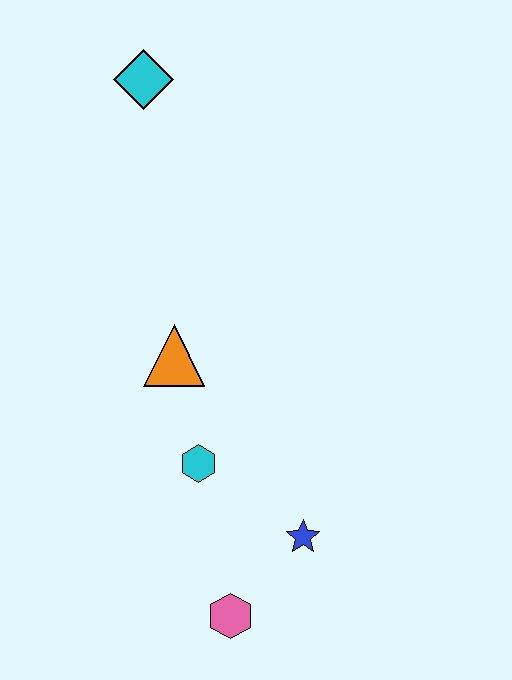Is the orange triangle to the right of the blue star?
No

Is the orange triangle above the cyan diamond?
No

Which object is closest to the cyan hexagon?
The orange triangle is closest to the cyan hexagon.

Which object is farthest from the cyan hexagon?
The cyan diamond is farthest from the cyan hexagon.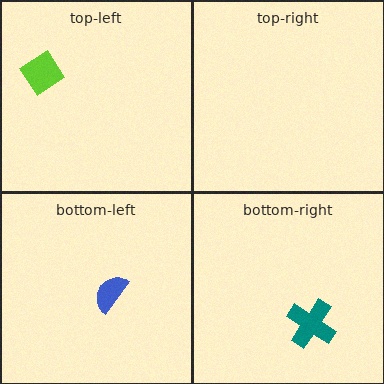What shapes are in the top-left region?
The lime diamond.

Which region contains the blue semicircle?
The bottom-left region.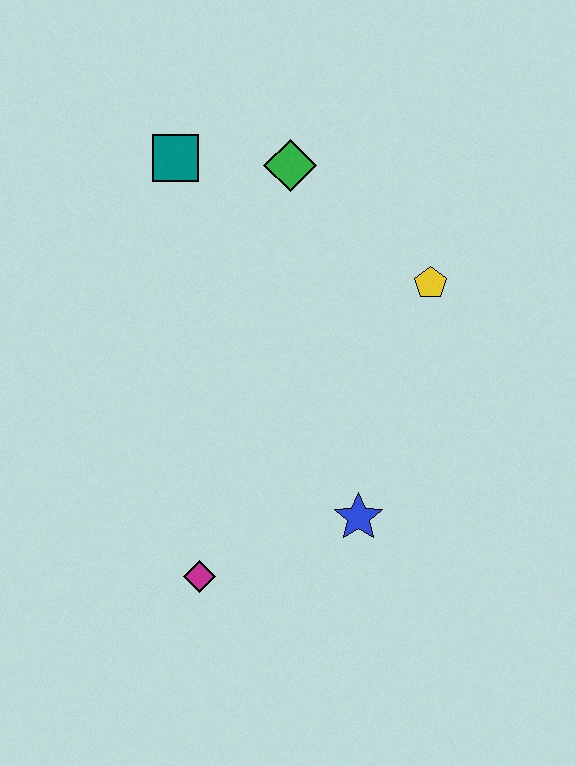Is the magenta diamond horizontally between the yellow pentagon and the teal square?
Yes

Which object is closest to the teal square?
The green diamond is closest to the teal square.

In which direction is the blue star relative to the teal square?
The blue star is below the teal square.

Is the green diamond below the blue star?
No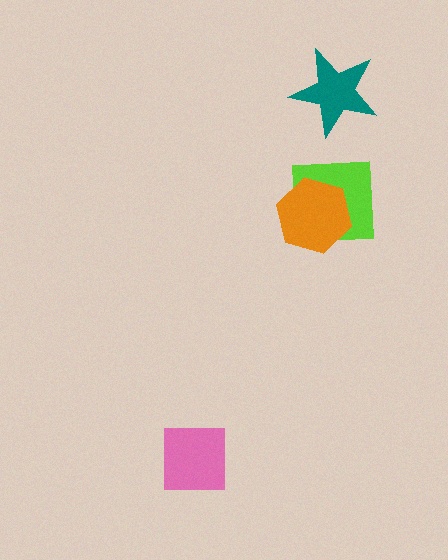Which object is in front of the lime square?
The orange hexagon is in front of the lime square.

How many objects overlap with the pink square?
0 objects overlap with the pink square.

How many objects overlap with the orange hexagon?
1 object overlaps with the orange hexagon.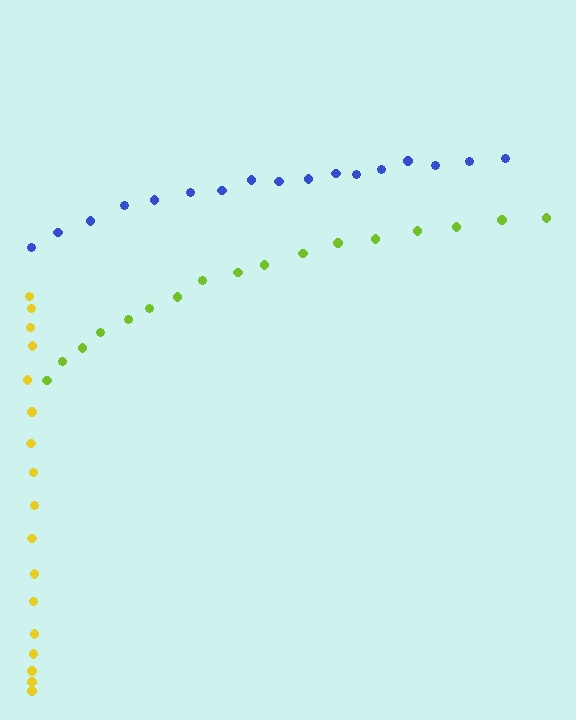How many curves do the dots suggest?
There are 3 distinct paths.